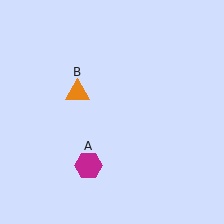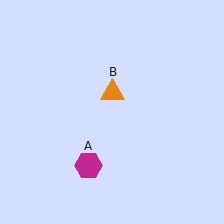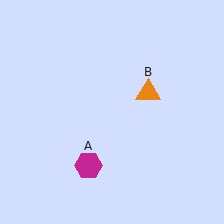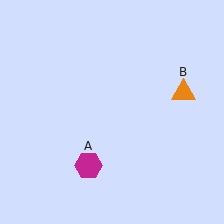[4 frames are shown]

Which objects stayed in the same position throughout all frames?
Magenta hexagon (object A) remained stationary.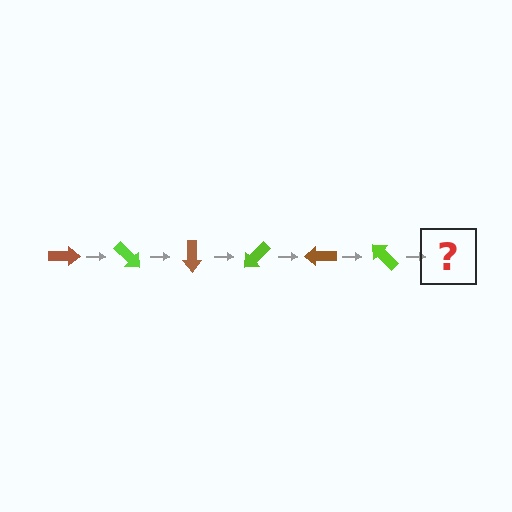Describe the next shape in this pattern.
It should be a brown arrow, rotated 270 degrees from the start.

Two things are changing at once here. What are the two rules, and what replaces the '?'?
The two rules are that it rotates 45 degrees each step and the color cycles through brown and lime. The '?' should be a brown arrow, rotated 270 degrees from the start.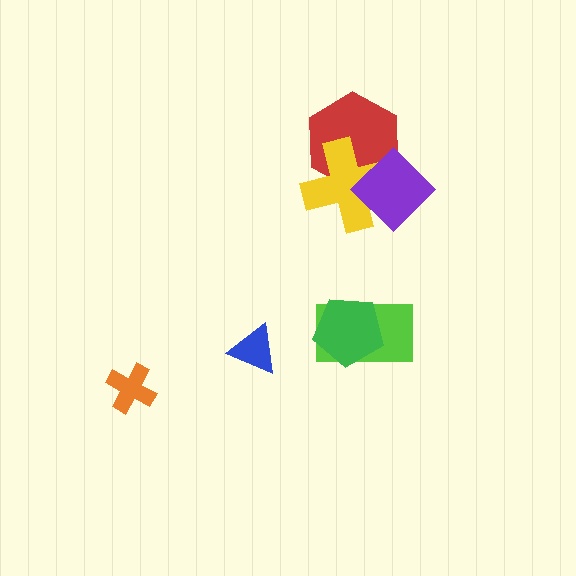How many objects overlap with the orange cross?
0 objects overlap with the orange cross.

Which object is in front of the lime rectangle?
The green pentagon is in front of the lime rectangle.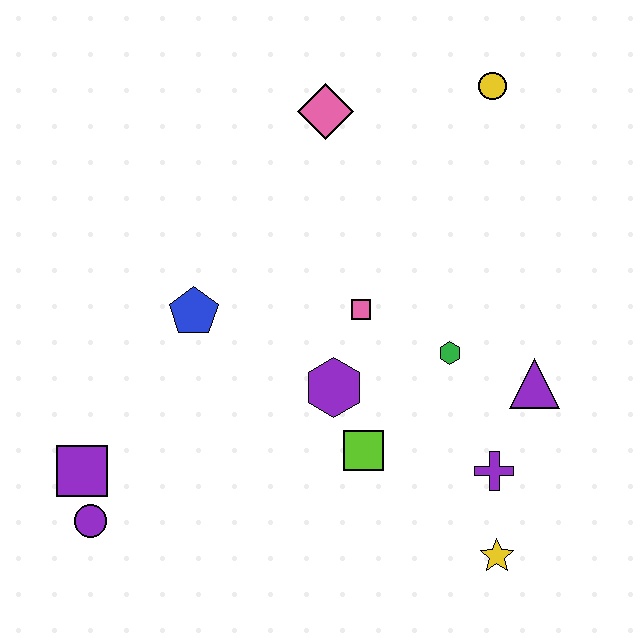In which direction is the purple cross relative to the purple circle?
The purple cross is to the right of the purple circle.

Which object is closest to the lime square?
The purple hexagon is closest to the lime square.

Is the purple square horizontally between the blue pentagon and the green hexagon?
No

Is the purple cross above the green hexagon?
No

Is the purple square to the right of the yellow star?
No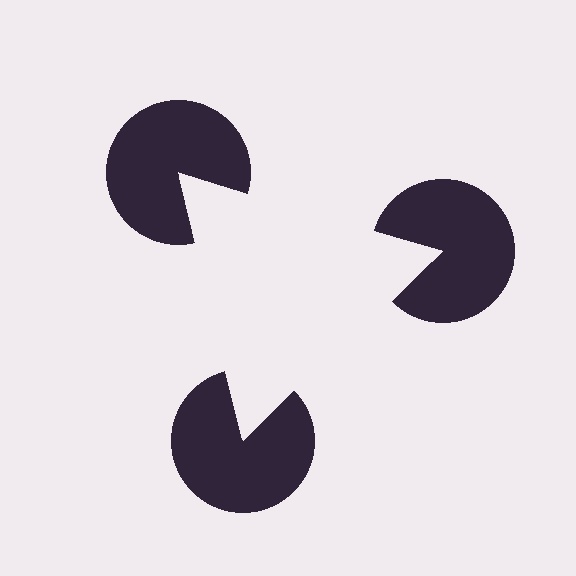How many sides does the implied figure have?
3 sides.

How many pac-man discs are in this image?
There are 3 — one at each vertex of the illusory triangle.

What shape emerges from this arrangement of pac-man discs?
An illusory triangle — its edges are inferred from the aligned wedge cuts in the pac-man discs, not physically drawn.